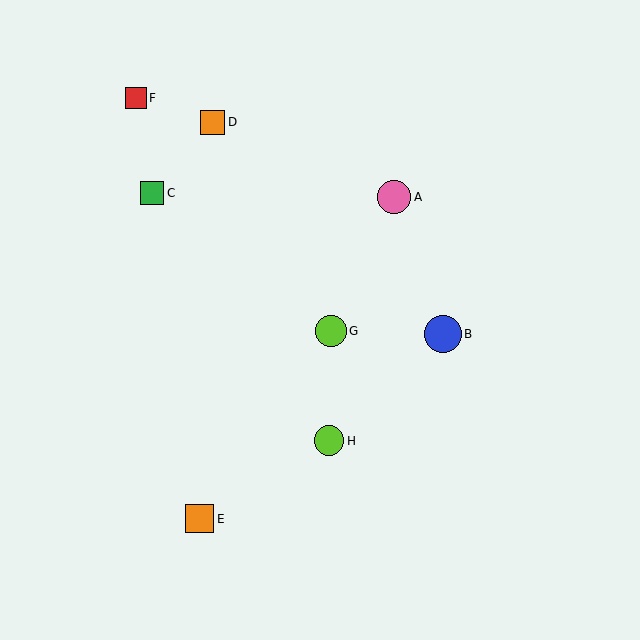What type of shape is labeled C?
Shape C is a green square.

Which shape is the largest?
The blue circle (labeled B) is the largest.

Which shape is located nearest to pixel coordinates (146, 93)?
The red square (labeled F) at (136, 98) is nearest to that location.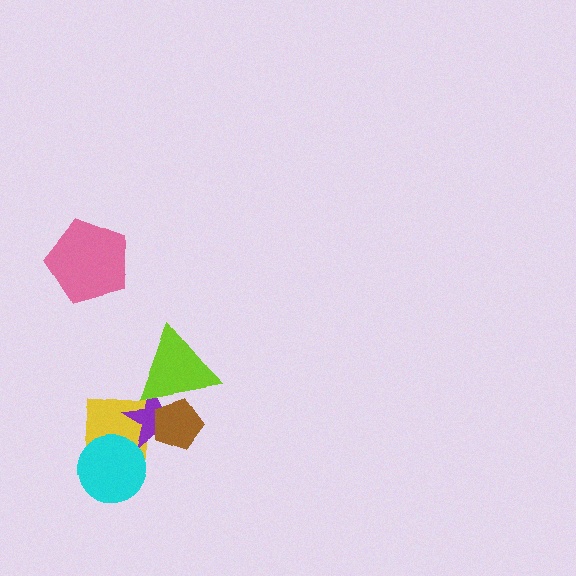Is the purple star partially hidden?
Yes, it is partially covered by another shape.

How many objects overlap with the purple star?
3 objects overlap with the purple star.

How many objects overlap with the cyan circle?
1 object overlaps with the cyan circle.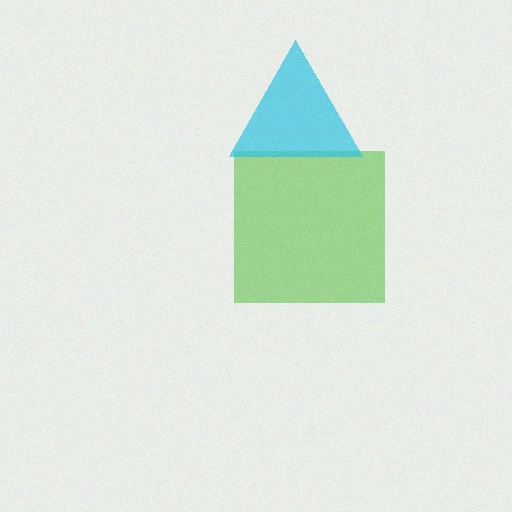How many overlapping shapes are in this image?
There are 2 overlapping shapes in the image.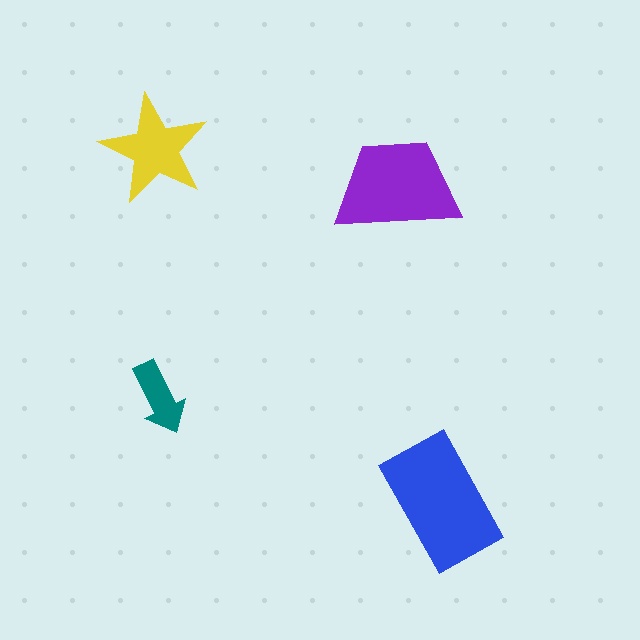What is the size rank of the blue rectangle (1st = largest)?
1st.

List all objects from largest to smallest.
The blue rectangle, the purple trapezoid, the yellow star, the teal arrow.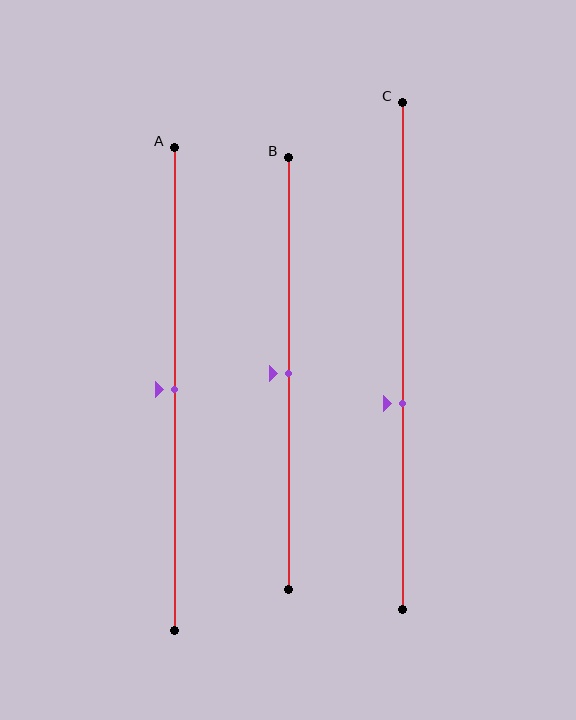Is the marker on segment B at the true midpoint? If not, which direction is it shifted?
Yes, the marker on segment B is at the true midpoint.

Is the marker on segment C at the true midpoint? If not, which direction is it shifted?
No, the marker on segment C is shifted downward by about 9% of the segment length.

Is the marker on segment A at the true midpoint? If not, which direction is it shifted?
Yes, the marker on segment A is at the true midpoint.